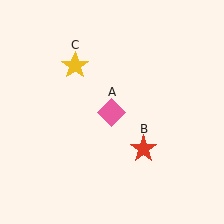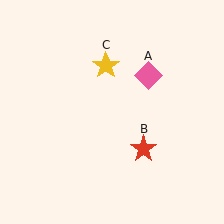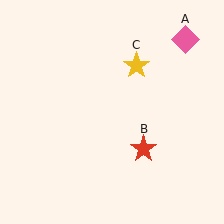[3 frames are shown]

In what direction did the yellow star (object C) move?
The yellow star (object C) moved right.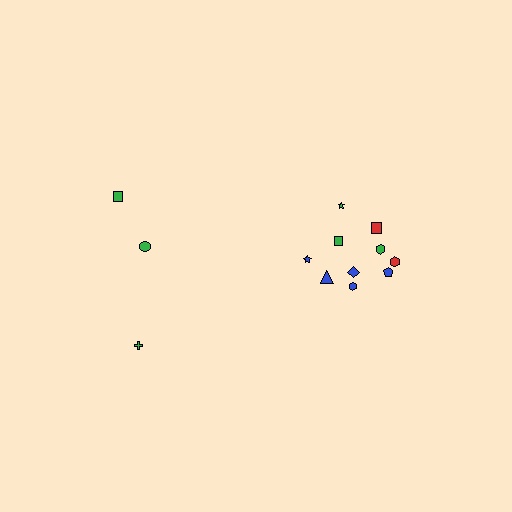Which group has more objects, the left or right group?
The right group.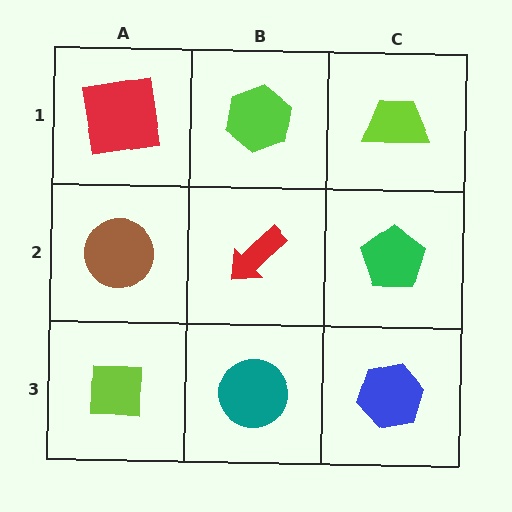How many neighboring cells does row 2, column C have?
3.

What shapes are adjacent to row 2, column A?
A red square (row 1, column A), a lime square (row 3, column A), a red arrow (row 2, column B).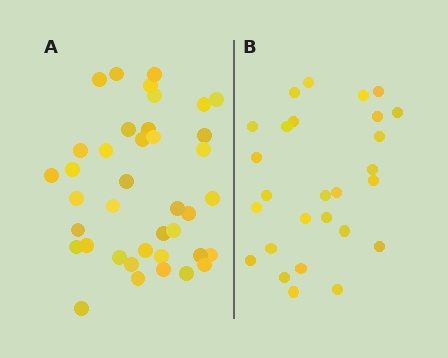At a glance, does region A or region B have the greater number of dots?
Region A (the left region) has more dots.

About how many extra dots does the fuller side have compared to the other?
Region A has roughly 12 or so more dots than region B.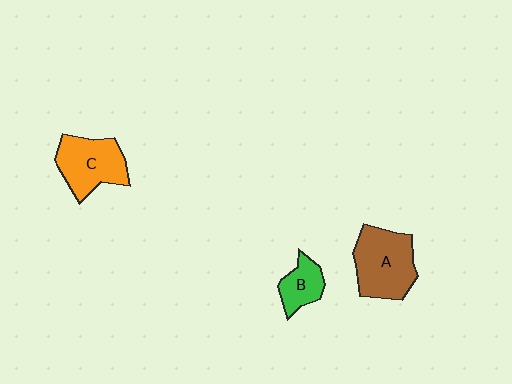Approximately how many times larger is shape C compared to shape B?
Approximately 1.8 times.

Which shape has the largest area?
Shape A (brown).